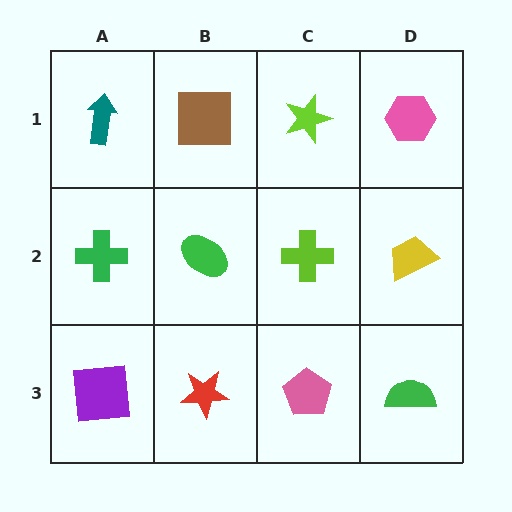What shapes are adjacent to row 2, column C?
A lime star (row 1, column C), a pink pentagon (row 3, column C), a green ellipse (row 2, column B), a yellow trapezoid (row 2, column D).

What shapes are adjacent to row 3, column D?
A yellow trapezoid (row 2, column D), a pink pentagon (row 3, column C).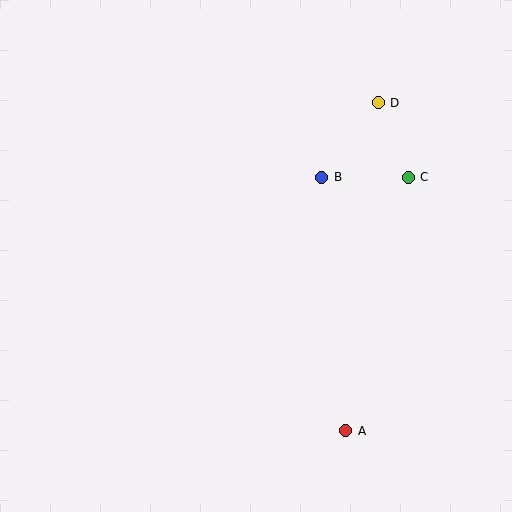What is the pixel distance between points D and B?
The distance between D and B is 94 pixels.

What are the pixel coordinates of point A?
Point A is at (346, 431).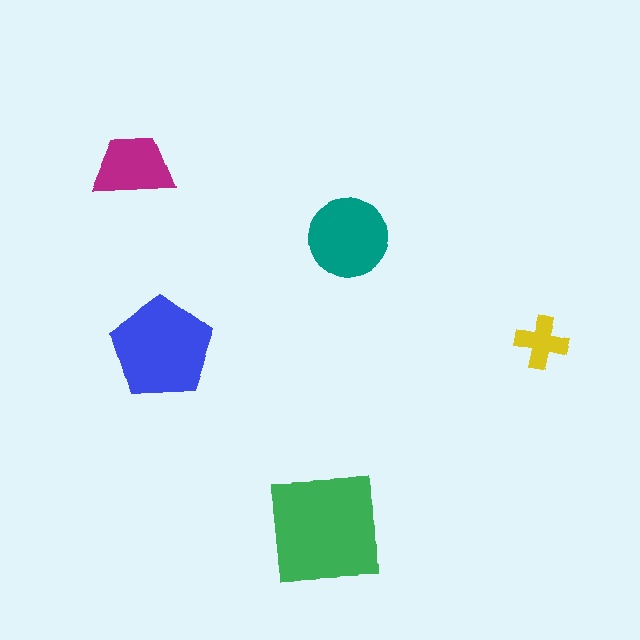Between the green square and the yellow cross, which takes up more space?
The green square.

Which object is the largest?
The green square.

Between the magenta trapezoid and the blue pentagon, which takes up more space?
The blue pentagon.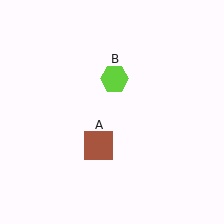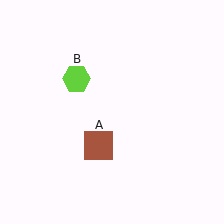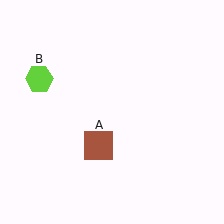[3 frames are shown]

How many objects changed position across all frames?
1 object changed position: lime hexagon (object B).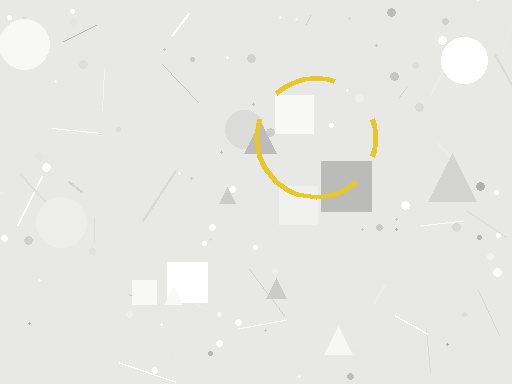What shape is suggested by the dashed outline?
The dashed outline suggests a circle.